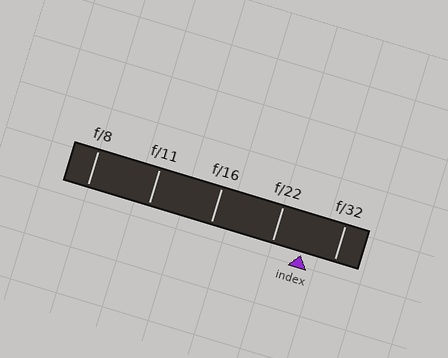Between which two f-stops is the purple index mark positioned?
The index mark is between f/22 and f/32.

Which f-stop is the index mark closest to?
The index mark is closest to f/22.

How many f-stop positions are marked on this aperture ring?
There are 5 f-stop positions marked.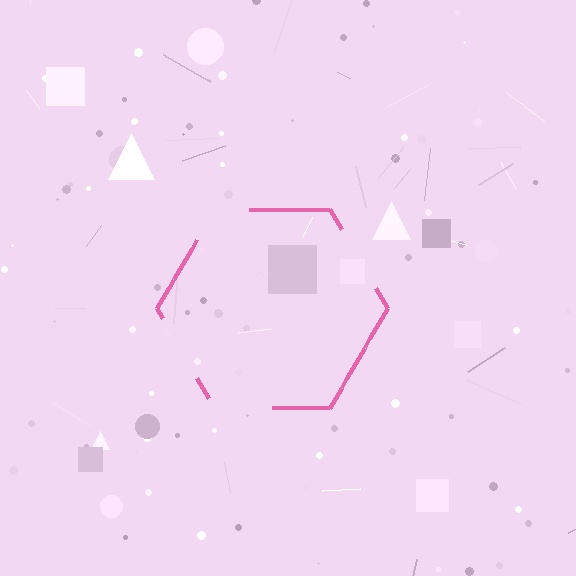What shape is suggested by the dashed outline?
The dashed outline suggests a hexagon.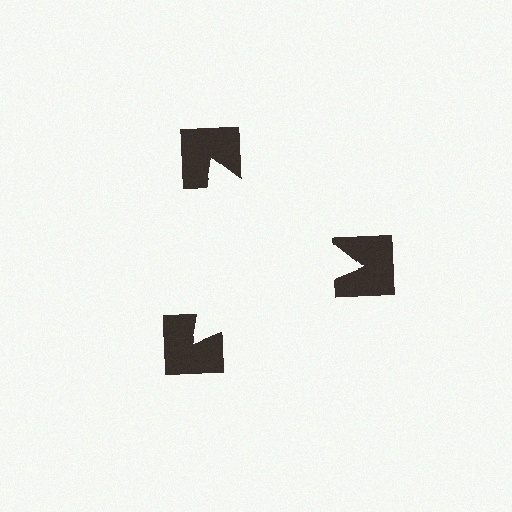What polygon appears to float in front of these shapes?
An illusory triangle — its edges are inferred from the aligned wedge cuts in the notched squares, not physically drawn.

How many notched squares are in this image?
There are 3 — one at each vertex of the illusory triangle.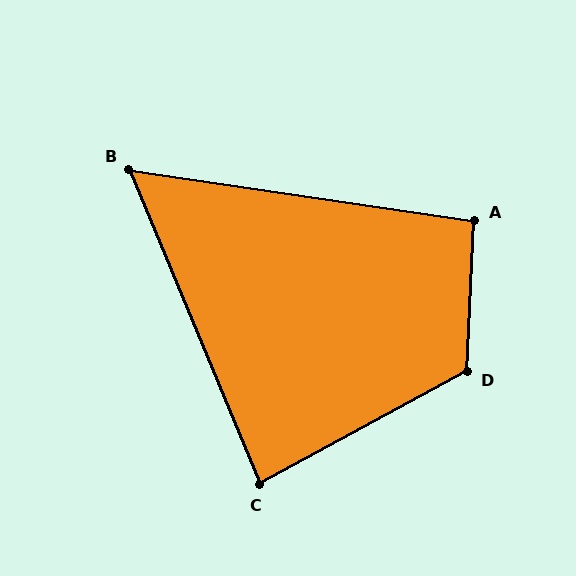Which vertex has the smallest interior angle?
B, at approximately 59 degrees.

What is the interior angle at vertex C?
Approximately 84 degrees (acute).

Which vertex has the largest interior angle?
D, at approximately 121 degrees.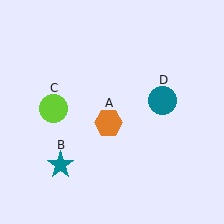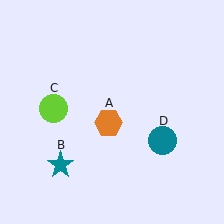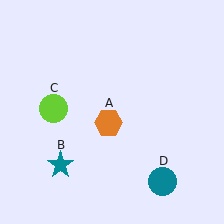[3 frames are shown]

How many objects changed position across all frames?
1 object changed position: teal circle (object D).